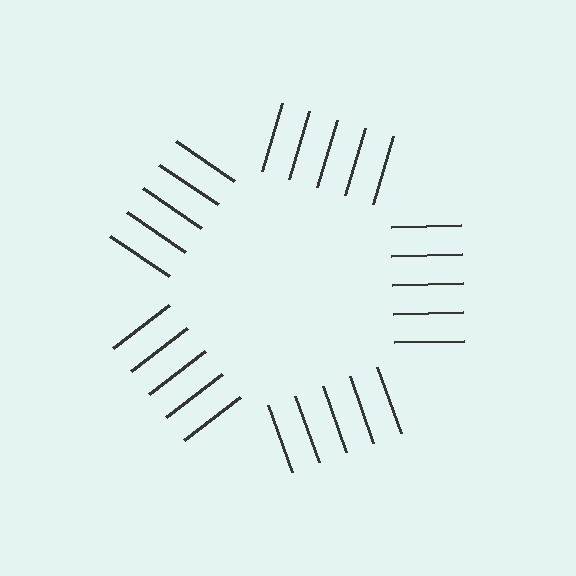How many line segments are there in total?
25 — 5 along each of the 5 edges.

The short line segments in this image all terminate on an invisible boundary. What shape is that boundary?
An illusory pentagon — the line segments terminate on its edges but no continuous stroke is drawn.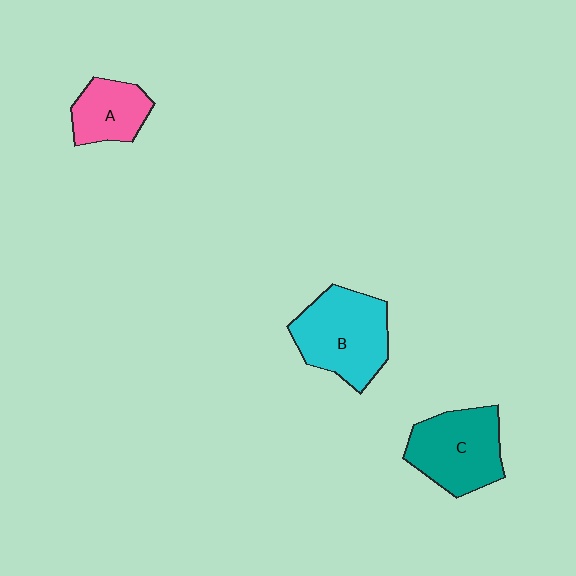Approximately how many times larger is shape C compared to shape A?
Approximately 1.6 times.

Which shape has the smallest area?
Shape A (pink).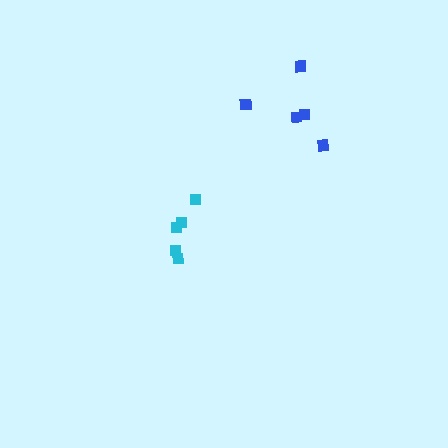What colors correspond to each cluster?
The clusters are colored: cyan, blue.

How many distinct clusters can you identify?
There are 2 distinct clusters.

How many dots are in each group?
Group 1: 5 dots, Group 2: 5 dots (10 total).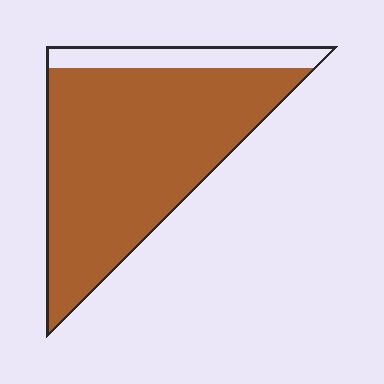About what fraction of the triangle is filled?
About seven eighths (7/8).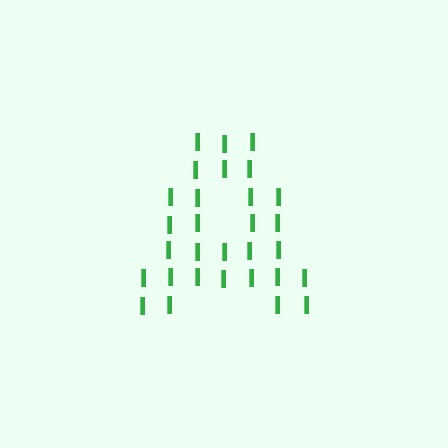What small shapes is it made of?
It is made of small letter I's.